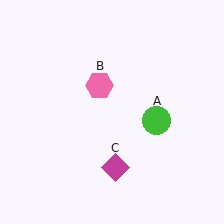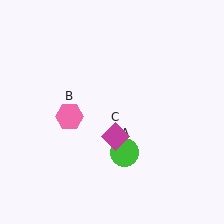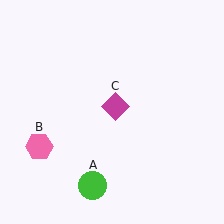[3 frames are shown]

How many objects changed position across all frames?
3 objects changed position: green circle (object A), pink hexagon (object B), magenta diamond (object C).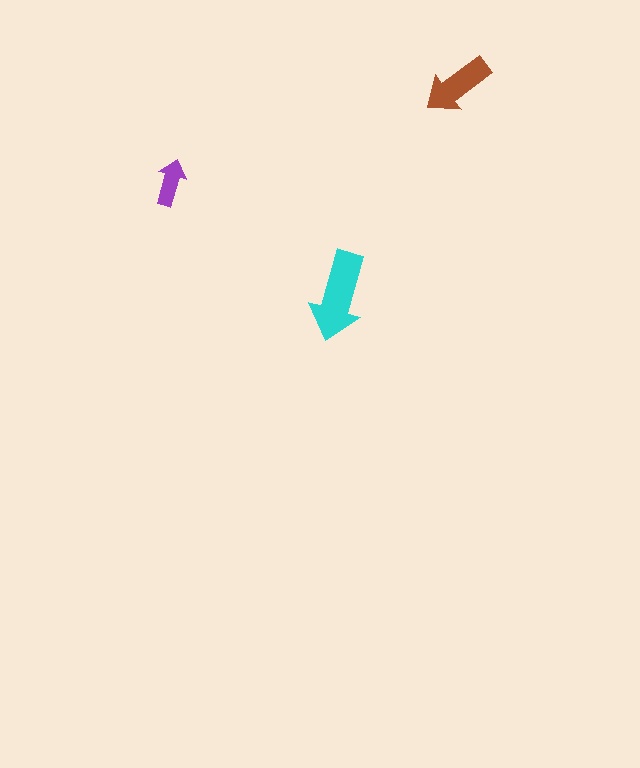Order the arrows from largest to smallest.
the cyan one, the brown one, the purple one.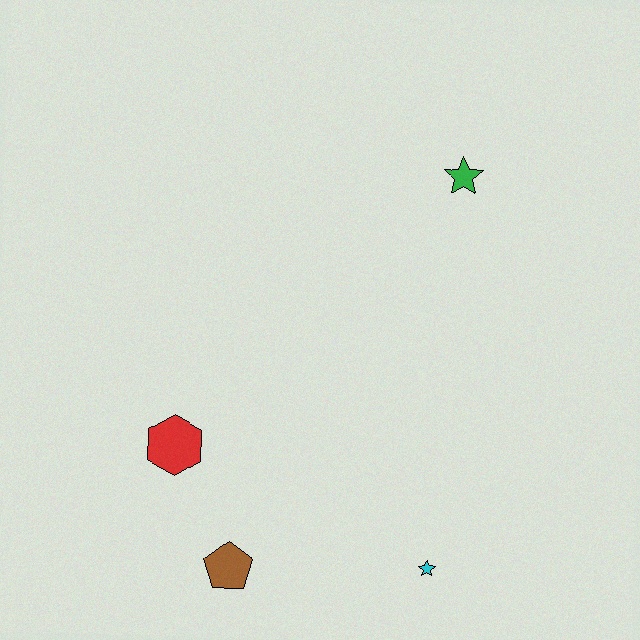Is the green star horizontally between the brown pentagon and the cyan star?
No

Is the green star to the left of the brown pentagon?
No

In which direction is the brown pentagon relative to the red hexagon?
The brown pentagon is below the red hexagon.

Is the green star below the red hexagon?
No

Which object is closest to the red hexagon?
The brown pentagon is closest to the red hexagon.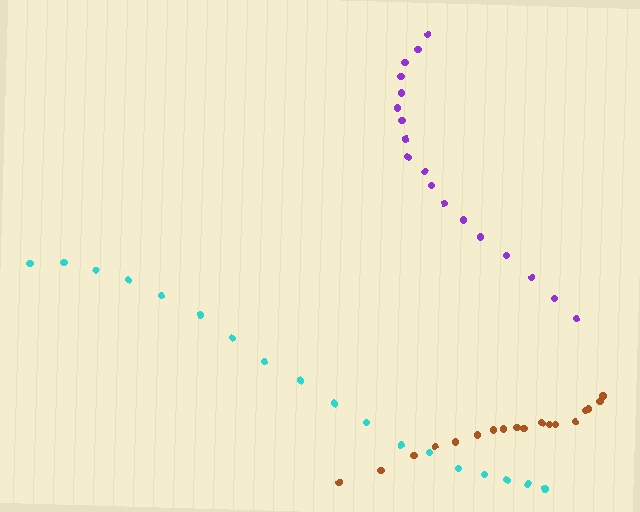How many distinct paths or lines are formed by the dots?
There are 3 distinct paths.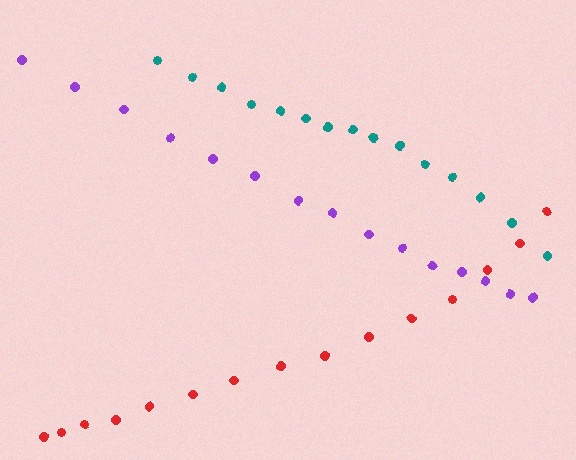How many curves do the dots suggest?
There are 3 distinct paths.